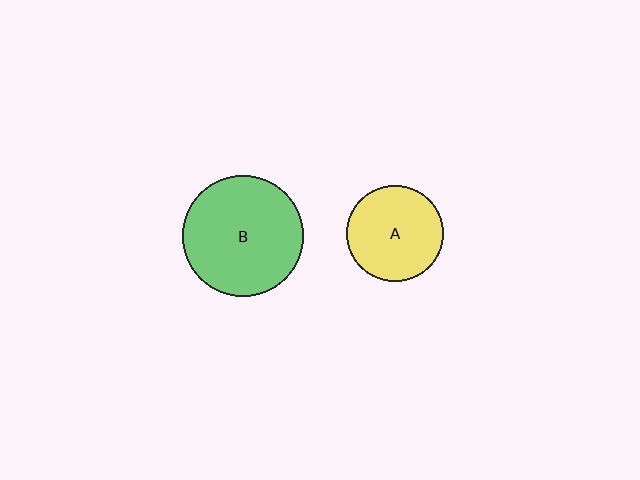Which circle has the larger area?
Circle B (green).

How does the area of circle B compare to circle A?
Approximately 1.6 times.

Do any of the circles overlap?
No, none of the circles overlap.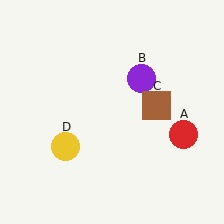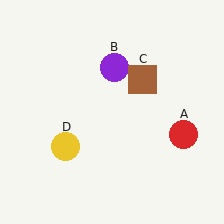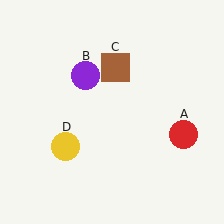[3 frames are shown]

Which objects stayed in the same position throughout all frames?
Red circle (object A) and yellow circle (object D) remained stationary.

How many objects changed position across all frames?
2 objects changed position: purple circle (object B), brown square (object C).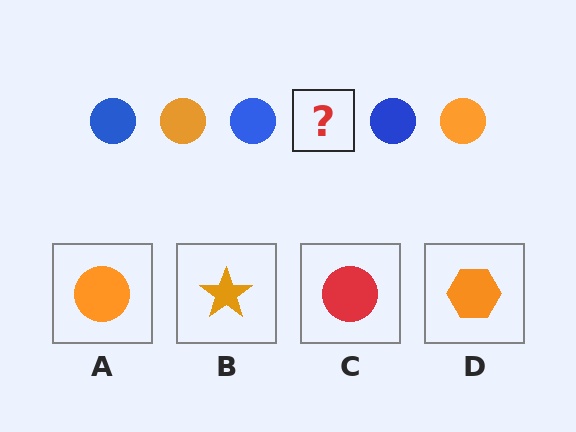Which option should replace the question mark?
Option A.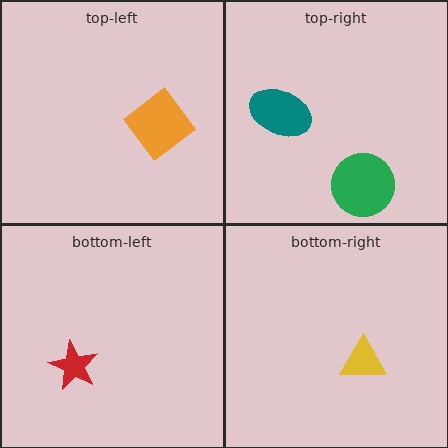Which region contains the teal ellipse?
The top-right region.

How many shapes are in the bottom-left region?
1.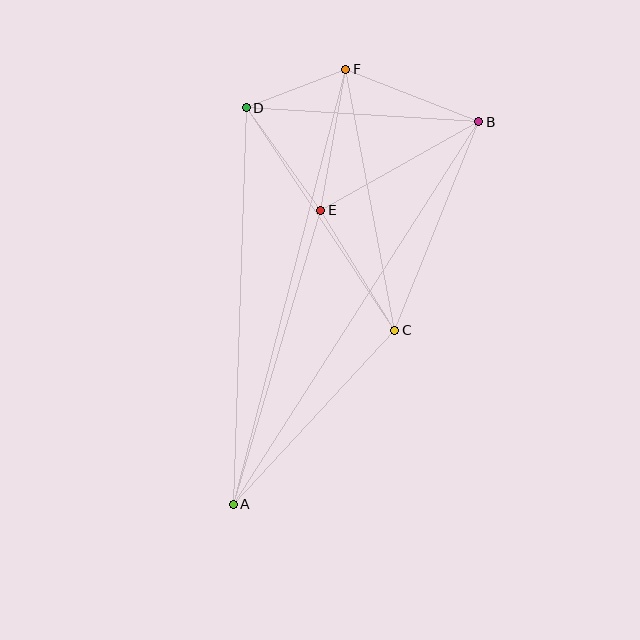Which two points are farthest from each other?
Points A and B are farthest from each other.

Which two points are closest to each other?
Points D and F are closest to each other.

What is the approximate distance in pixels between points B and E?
The distance between B and E is approximately 181 pixels.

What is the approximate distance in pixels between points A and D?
The distance between A and D is approximately 397 pixels.